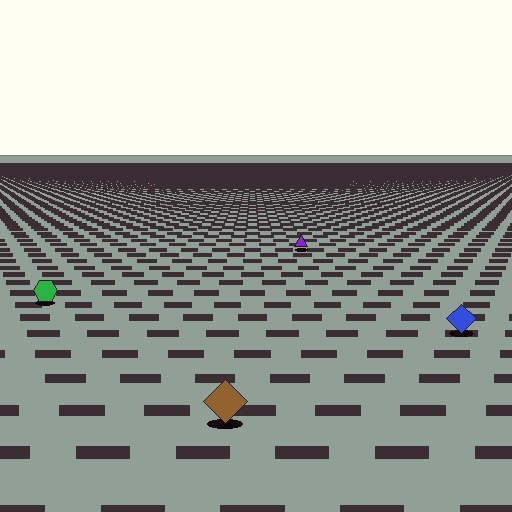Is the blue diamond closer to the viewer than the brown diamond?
No. The brown diamond is closer — you can tell from the texture gradient: the ground texture is coarser near it.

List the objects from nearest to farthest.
From nearest to farthest: the brown diamond, the blue diamond, the green hexagon, the purple triangle.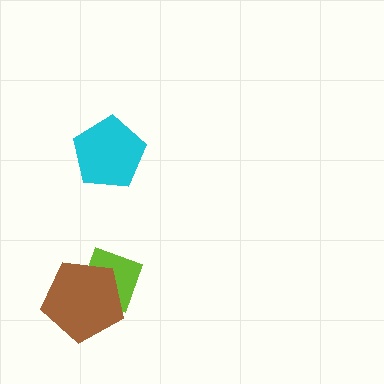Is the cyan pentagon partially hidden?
No, no other shape covers it.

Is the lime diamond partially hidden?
Yes, it is partially covered by another shape.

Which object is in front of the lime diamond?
The brown pentagon is in front of the lime diamond.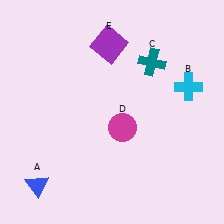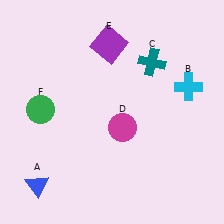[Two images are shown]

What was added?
A green circle (F) was added in Image 2.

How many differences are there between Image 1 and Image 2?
There is 1 difference between the two images.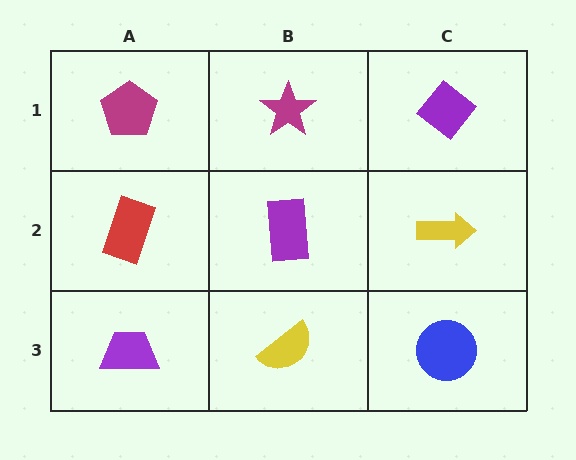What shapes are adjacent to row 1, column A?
A red rectangle (row 2, column A), a magenta star (row 1, column B).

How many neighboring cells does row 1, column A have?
2.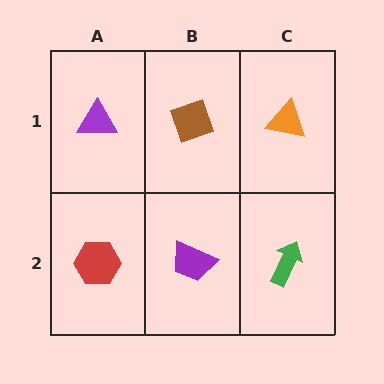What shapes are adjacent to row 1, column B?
A purple trapezoid (row 2, column B), a purple triangle (row 1, column A), an orange triangle (row 1, column C).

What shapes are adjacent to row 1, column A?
A red hexagon (row 2, column A), a brown diamond (row 1, column B).